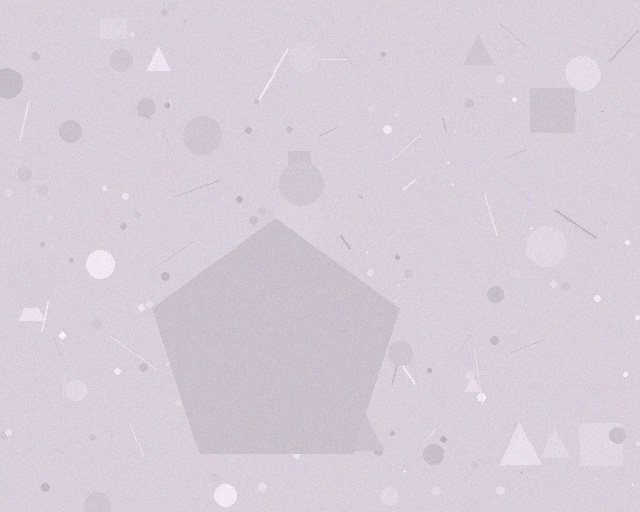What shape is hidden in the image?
A pentagon is hidden in the image.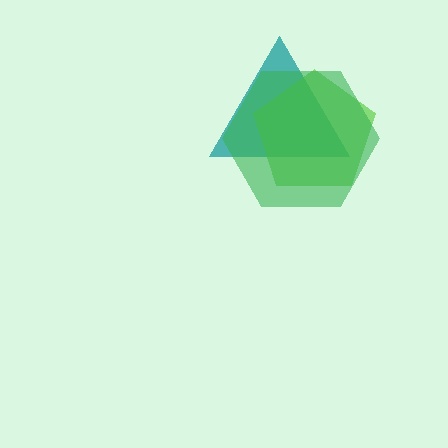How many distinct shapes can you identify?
There are 3 distinct shapes: a teal triangle, a lime pentagon, a green hexagon.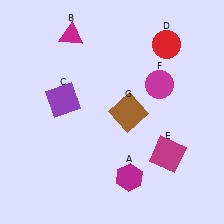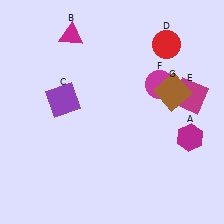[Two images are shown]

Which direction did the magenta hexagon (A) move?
The magenta hexagon (A) moved right.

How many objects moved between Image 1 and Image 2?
3 objects moved between the two images.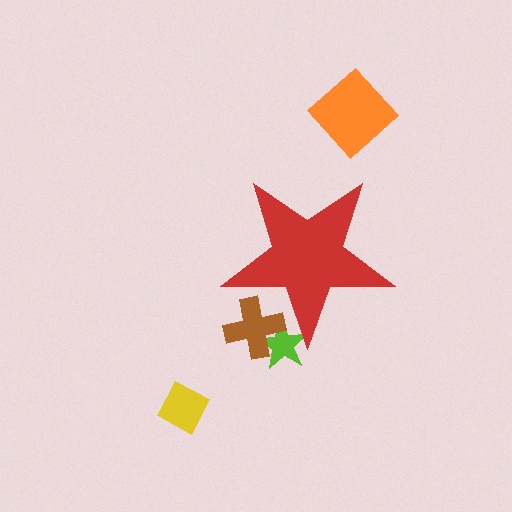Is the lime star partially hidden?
Yes, the lime star is partially hidden behind the red star.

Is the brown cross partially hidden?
Yes, the brown cross is partially hidden behind the red star.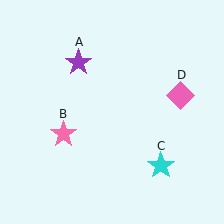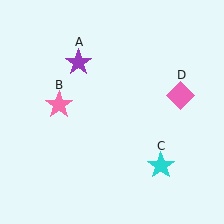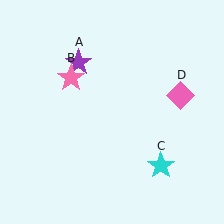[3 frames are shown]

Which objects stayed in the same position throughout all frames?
Purple star (object A) and cyan star (object C) and pink diamond (object D) remained stationary.